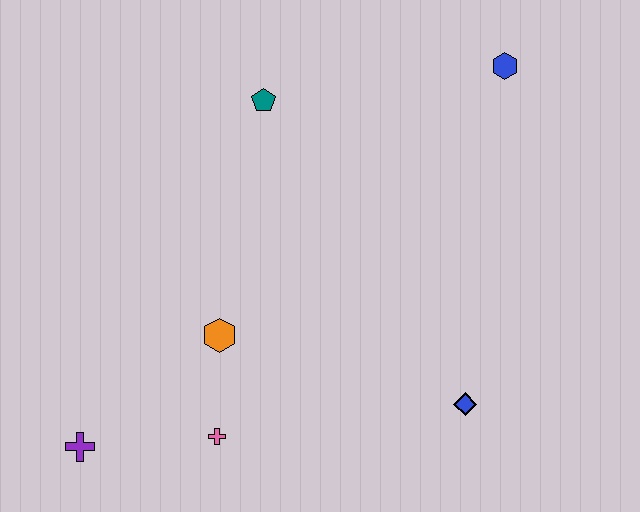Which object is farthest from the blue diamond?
The purple cross is farthest from the blue diamond.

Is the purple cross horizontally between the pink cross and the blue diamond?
No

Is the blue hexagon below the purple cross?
No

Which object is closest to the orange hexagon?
The pink cross is closest to the orange hexagon.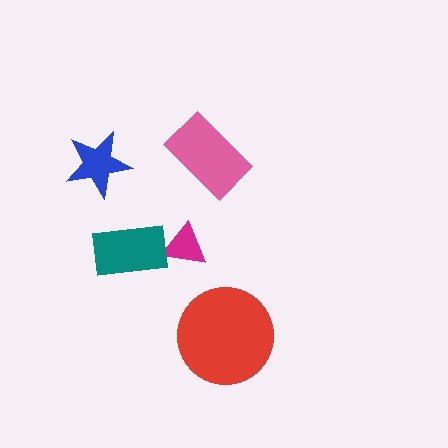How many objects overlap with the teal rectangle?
1 object overlaps with the teal rectangle.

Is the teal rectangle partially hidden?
No, no other shape covers it.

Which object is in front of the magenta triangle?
The teal rectangle is in front of the magenta triangle.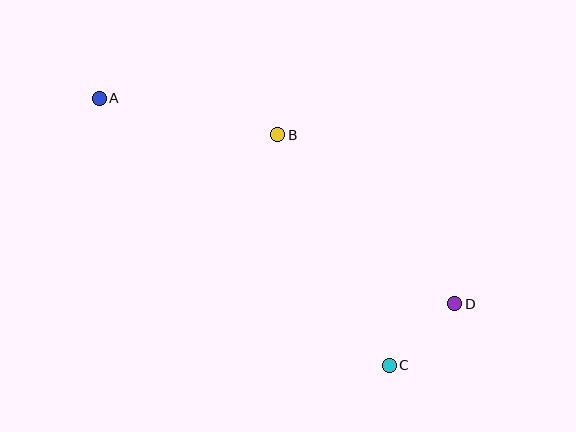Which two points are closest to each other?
Points C and D are closest to each other.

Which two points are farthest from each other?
Points A and D are farthest from each other.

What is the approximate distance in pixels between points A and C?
The distance between A and C is approximately 394 pixels.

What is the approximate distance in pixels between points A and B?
The distance between A and B is approximately 182 pixels.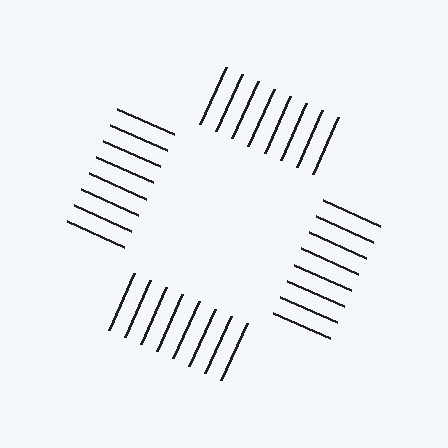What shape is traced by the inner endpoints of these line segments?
An illusory square — the line segments terminate on its edges but no continuous stroke is drawn.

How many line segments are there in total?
32 — 8 along each of the 4 edges.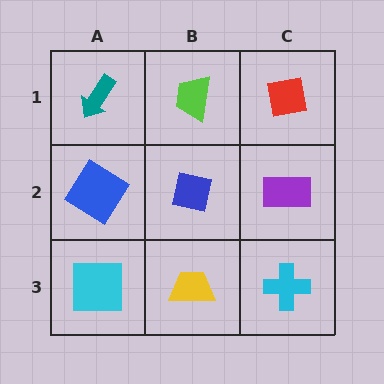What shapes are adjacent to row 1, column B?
A blue square (row 2, column B), a teal arrow (row 1, column A), a red square (row 1, column C).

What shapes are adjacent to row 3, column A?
A blue diamond (row 2, column A), a yellow trapezoid (row 3, column B).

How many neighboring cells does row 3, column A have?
2.